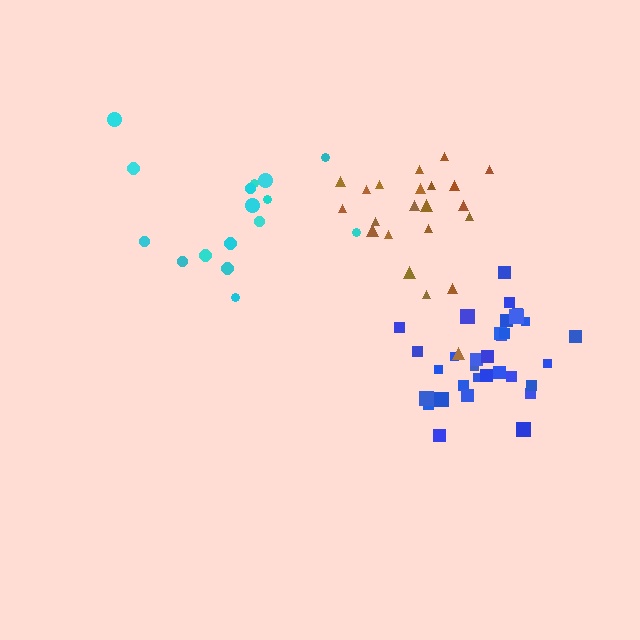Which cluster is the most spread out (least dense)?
Cyan.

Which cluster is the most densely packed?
Blue.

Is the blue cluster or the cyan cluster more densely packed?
Blue.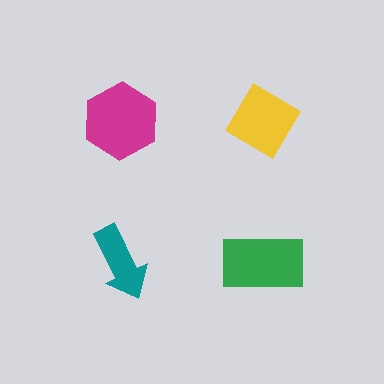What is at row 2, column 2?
A green rectangle.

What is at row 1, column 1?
A magenta hexagon.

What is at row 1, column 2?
A yellow diamond.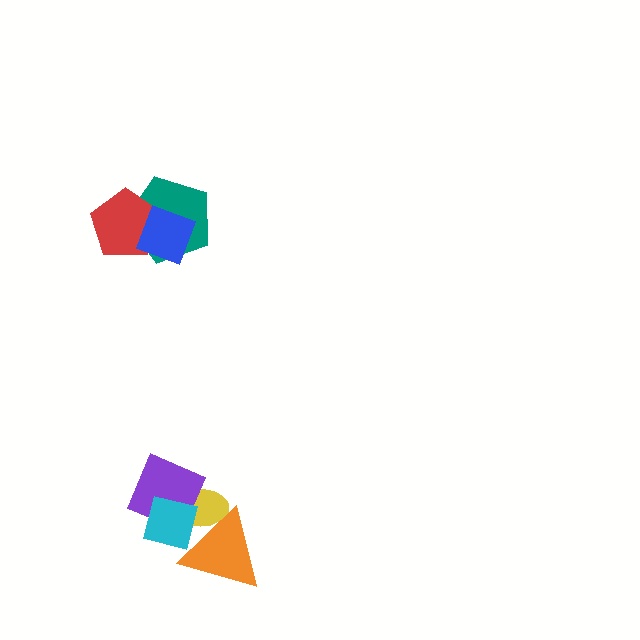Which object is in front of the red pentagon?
The blue diamond is in front of the red pentagon.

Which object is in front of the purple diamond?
The cyan square is in front of the purple diamond.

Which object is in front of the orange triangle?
The cyan square is in front of the orange triangle.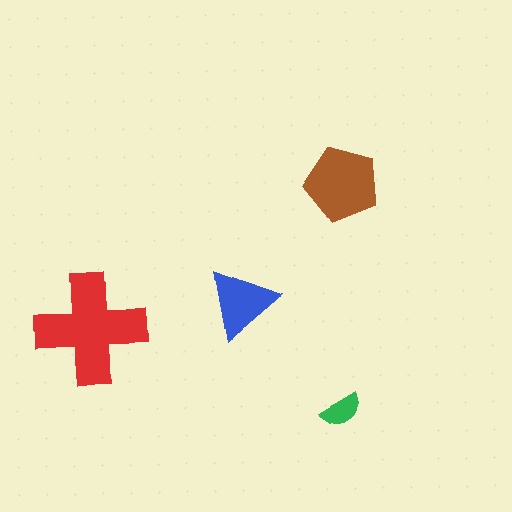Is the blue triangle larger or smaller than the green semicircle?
Larger.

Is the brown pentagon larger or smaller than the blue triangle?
Larger.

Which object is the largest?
The red cross.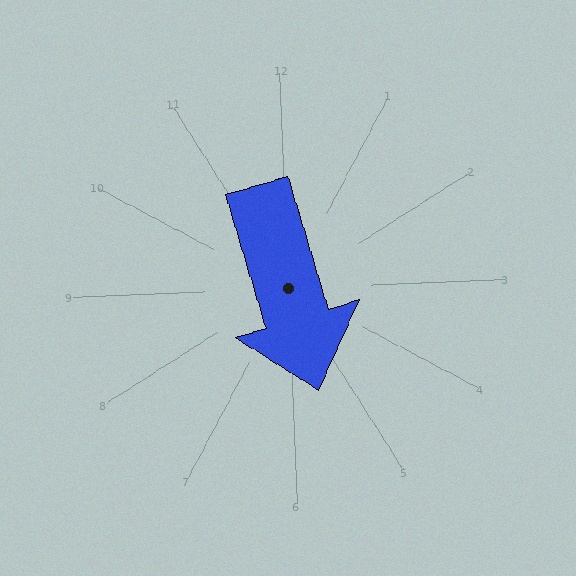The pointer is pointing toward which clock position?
Roughly 6 o'clock.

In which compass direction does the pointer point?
South.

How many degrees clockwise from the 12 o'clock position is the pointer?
Approximately 165 degrees.